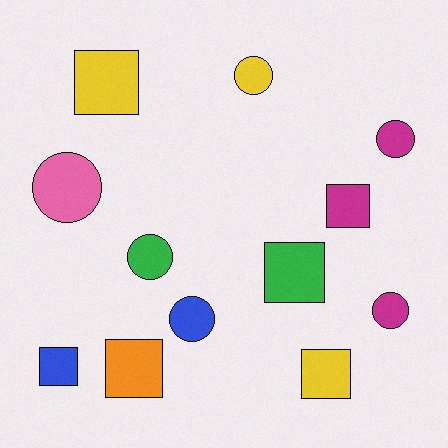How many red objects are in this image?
There are no red objects.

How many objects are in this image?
There are 12 objects.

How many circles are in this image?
There are 6 circles.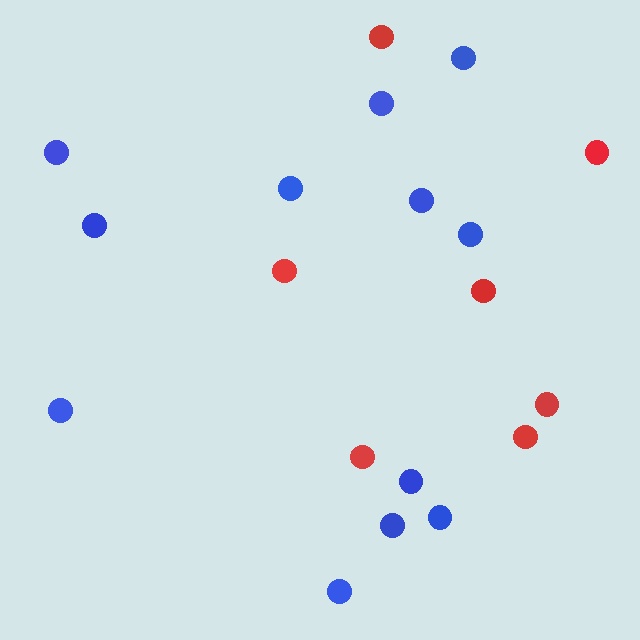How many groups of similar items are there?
There are 2 groups: one group of red circles (7) and one group of blue circles (12).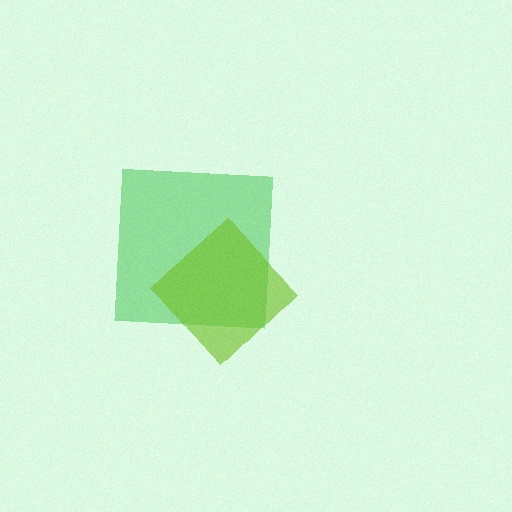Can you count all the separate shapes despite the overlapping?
Yes, there are 2 separate shapes.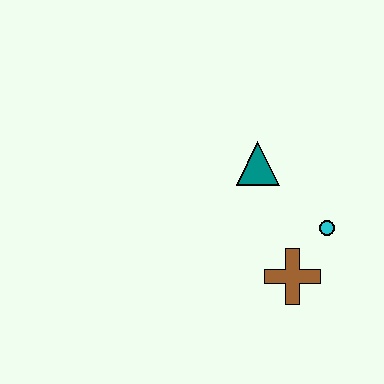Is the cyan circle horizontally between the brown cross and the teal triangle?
No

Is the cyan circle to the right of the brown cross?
Yes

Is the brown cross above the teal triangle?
No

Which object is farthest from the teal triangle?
The brown cross is farthest from the teal triangle.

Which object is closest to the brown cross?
The cyan circle is closest to the brown cross.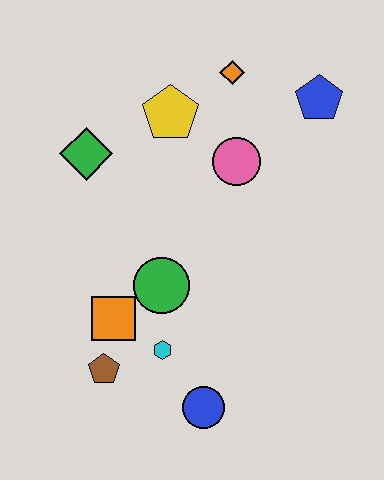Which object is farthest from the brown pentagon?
The blue pentagon is farthest from the brown pentagon.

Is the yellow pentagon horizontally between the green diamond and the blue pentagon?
Yes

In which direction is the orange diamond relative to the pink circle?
The orange diamond is above the pink circle.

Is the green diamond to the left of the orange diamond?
Yes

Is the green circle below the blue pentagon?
Yes